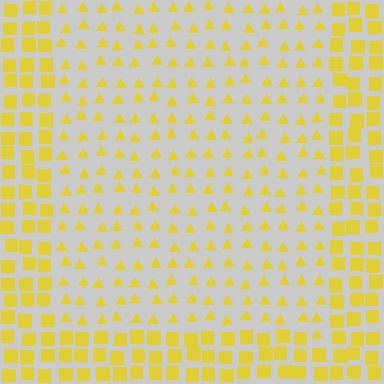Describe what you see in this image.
The image is filled with small yellow elements arranged in a uniform grid. A rectangle-shaped region contains triangles, while the surrounding area contains squares. The boundary is defined purely by the change in element shape.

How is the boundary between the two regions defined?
The boundary is defined by a change in element shape: triangles inside vs. squares outside. All elements share the same color and spacing.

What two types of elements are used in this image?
The image uses triangles inside the rectangle region and squares outside it.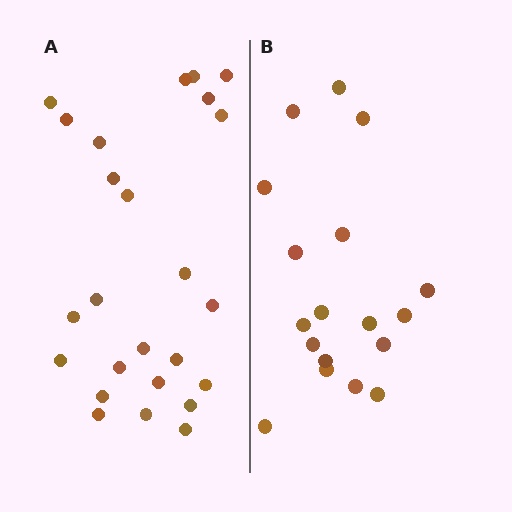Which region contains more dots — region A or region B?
Region A (the left region) has more dots.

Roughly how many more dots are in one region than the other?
Region A has roughly 8 or so more dots than region B.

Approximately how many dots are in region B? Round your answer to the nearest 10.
About 20 dots. (The exact count is 18, which rounds to 20.)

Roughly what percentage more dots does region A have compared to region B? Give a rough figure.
About 40% more.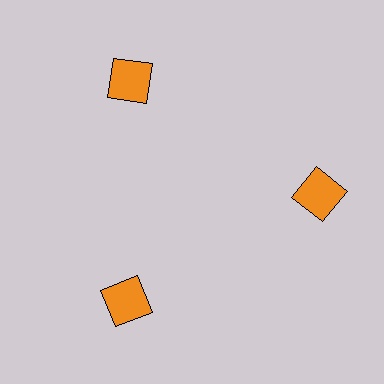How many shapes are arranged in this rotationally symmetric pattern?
There are 3 shapes, arranged in 3 groups of 1.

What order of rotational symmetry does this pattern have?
This pattern has 3-fold rotational symmetry.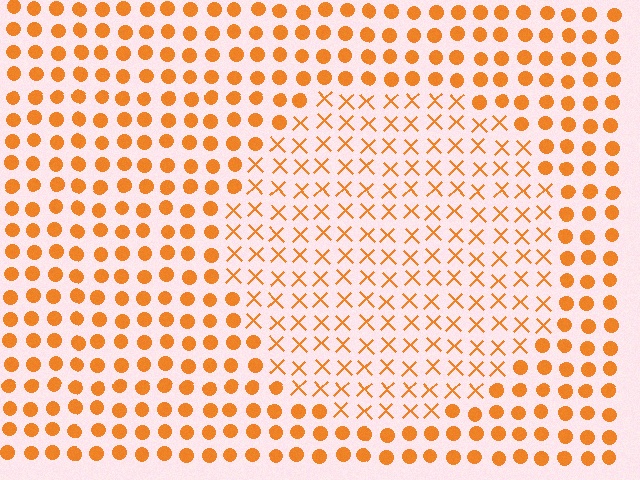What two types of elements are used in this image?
The image uses X marks inside the circle region and circles outside it.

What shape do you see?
I see a circle.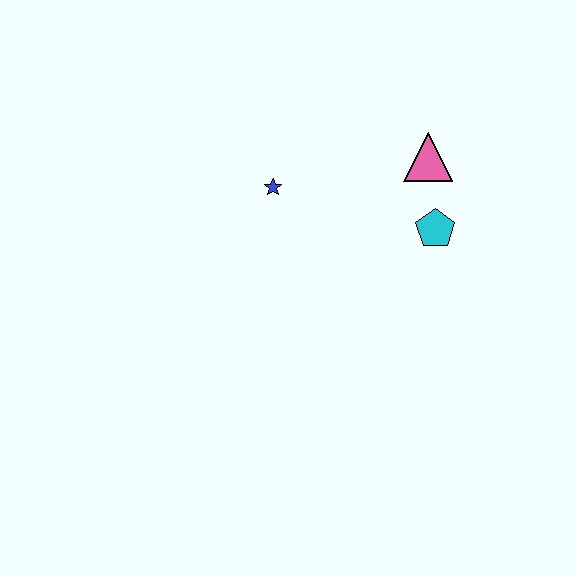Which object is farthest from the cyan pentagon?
The blue star is farthest from the cyan pentagon.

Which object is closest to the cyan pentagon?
The pink triangle is closest to the cyan pentagon.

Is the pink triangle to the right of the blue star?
Yes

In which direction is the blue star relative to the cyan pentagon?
The blue star is to the left of the cyan pentagon.